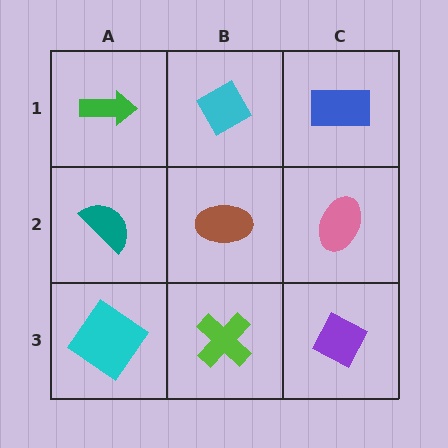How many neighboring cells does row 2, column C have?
3.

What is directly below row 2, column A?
A cyan diamond.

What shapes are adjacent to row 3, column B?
A brown ellipse (row 2, column B), a cyan diamond (row 3, column A), a purple diamond (row 3, column C).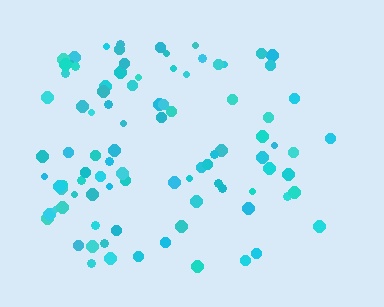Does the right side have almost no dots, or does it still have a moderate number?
Still a moderate number, just noticeably fewer than the left.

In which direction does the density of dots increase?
From right to left, with the left side densest.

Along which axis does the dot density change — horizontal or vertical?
Horizontal.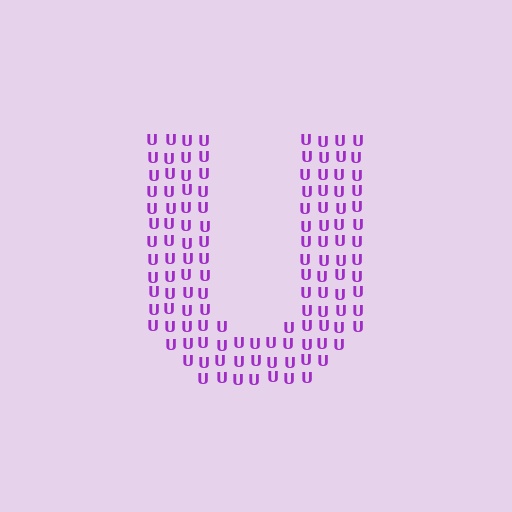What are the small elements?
The small elements are letter U's.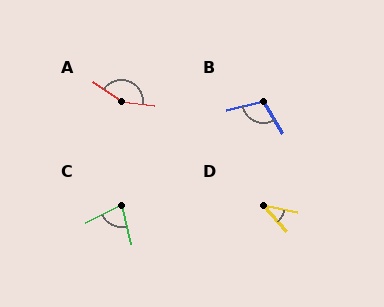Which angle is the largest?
A, at approximately 151 degrees.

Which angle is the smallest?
D, at approximately 37 degrees.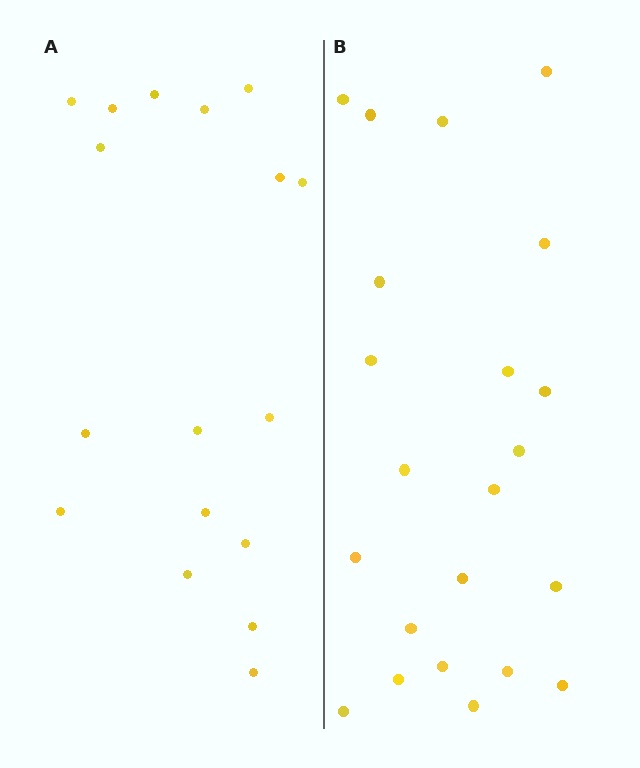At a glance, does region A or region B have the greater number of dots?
Region B (the right region) has more dots.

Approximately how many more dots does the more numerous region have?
Region B has about 5 more dots than region A.